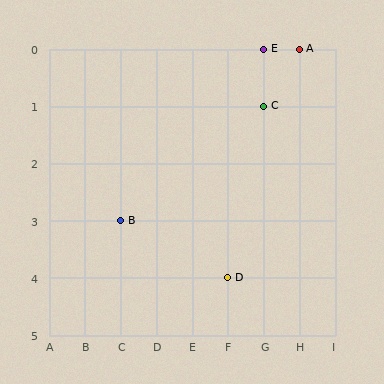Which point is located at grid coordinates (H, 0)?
Point A is at (H, 0).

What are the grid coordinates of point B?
Point B is at grid coordinates (C, 3).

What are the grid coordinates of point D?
Point D is at grid coordinates (F, 4).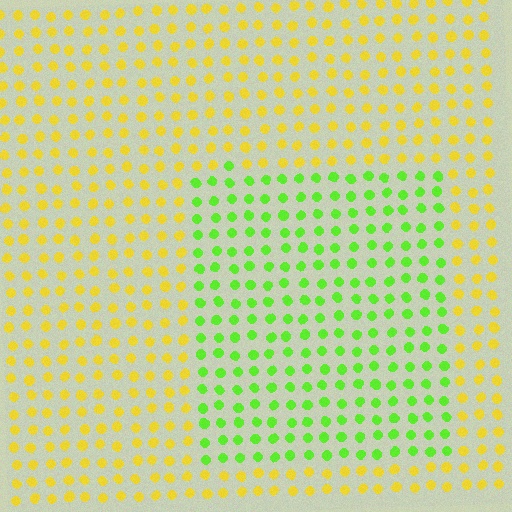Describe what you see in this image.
The image is filled with small yellow elements in a uniform arrangement. A rectangle-shaped region is visible where the elements are tinted to a slightly different hue, forming a subtle color boundary.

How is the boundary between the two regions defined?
The boundary is defined purely by a slight shift in hue (about 53 degrees). Spacing, size, and orientation are identical on both sides.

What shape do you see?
I see a rectangle.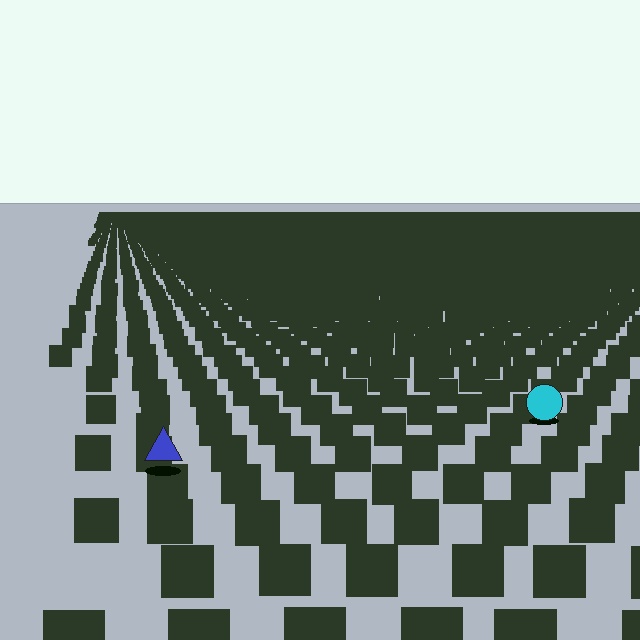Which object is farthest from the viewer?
The cyan circle is farthest from the viewer. It appears smaller and the ground texture around it is denser.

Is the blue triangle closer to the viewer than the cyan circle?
Yes. The blue triangle is closer — you can tell from the texture gradient: the ground texture is coarser near it.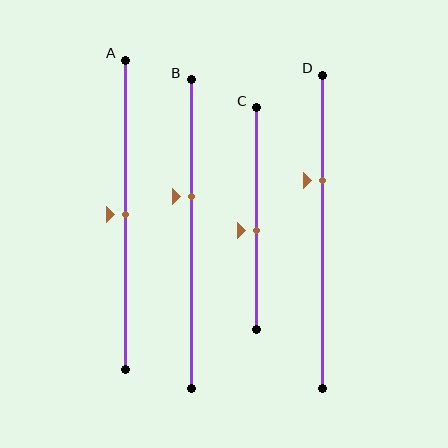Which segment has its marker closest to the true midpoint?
Segment A has its marker closest to the true midpoint.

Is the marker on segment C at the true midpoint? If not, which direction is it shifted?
No, the marker on segment C is shifted downward by about 5% of the segment length.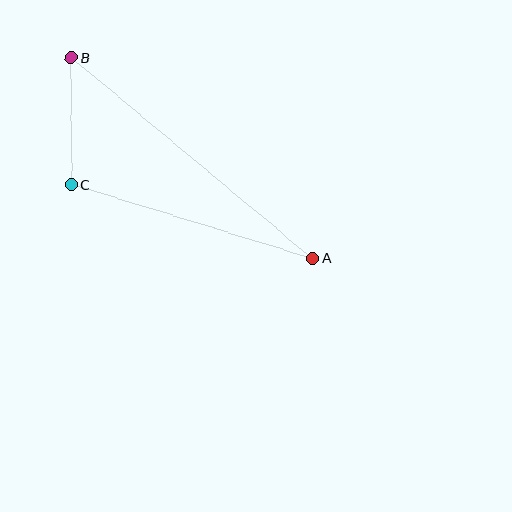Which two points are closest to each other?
Points B and C are closest to each other.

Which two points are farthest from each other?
Points A and B are farthest from each other.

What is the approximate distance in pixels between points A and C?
The distance between A and C is approximately 253 pixels.